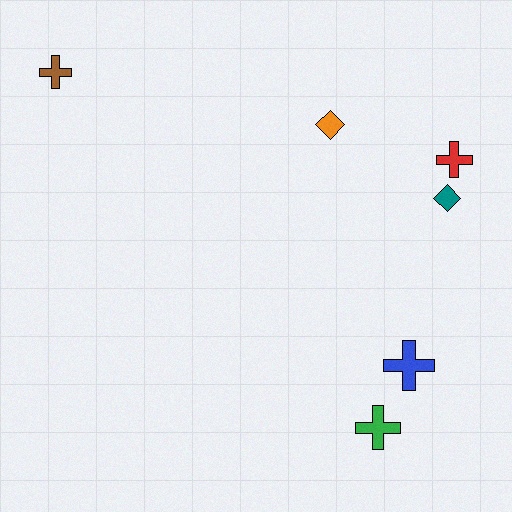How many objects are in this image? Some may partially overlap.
There are 6 objects.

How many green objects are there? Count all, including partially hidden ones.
There is 1 green object.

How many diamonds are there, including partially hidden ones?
There are 2 diamonds.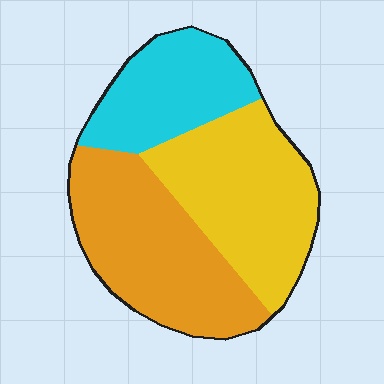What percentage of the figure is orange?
Orange covers roughly 40% of the figure.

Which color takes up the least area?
Cyan, at roughly 25%.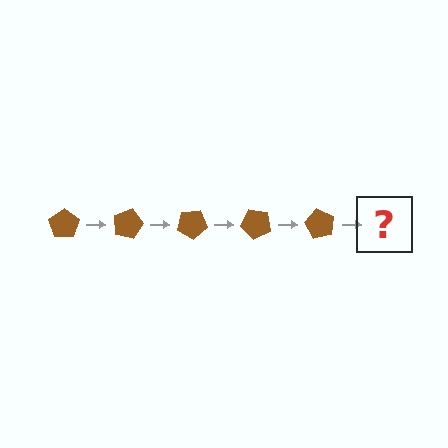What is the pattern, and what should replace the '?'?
The pattern is that the pentagon rotates 15 degrees each step. The '?' should be a brown pentagon rotated 75 degrees.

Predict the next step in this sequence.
The next step is a brown pentagon rotated 75 degrees.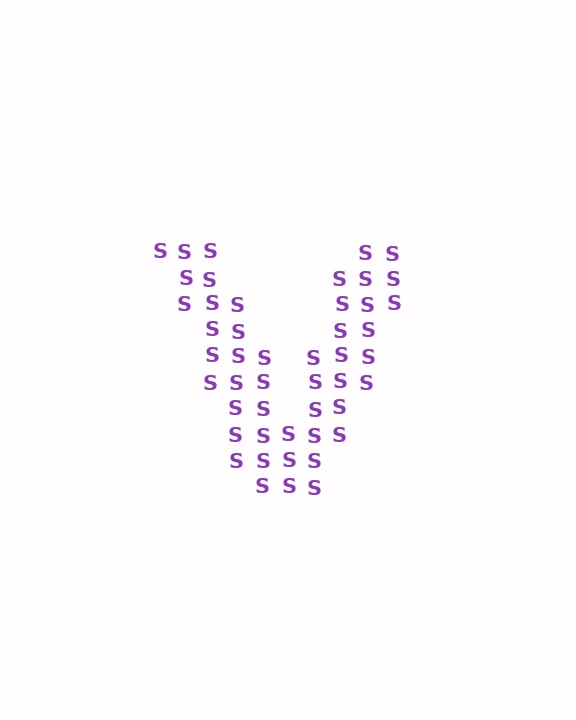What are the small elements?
The small elements are letter S's.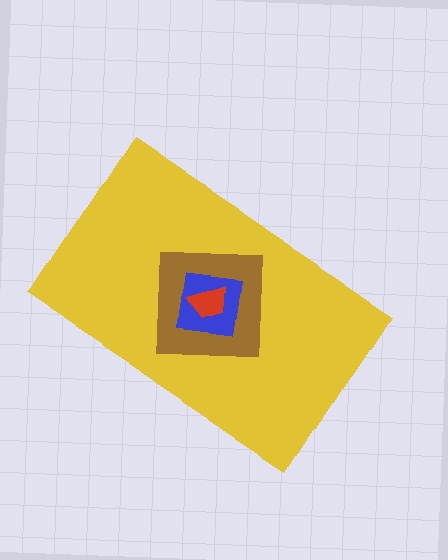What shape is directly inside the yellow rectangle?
The brown square.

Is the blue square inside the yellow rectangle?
Yes.